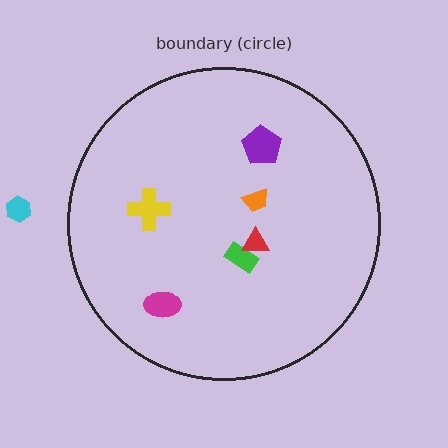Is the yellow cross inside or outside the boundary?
Inside.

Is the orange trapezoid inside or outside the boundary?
Inside.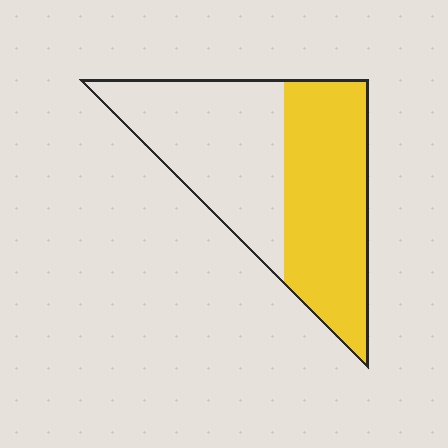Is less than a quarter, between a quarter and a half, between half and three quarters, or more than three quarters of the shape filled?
Between a quarter and a half.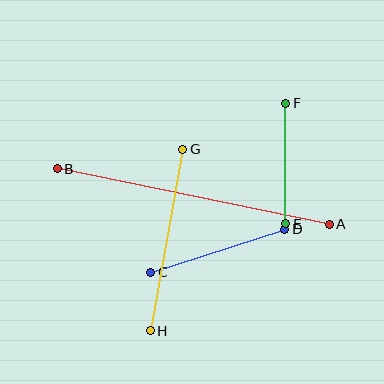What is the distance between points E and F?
The distance is approximately 121 pixels.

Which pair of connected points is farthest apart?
Points A and B are farthest apart.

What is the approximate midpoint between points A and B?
The midpoint is at approximately (193, 196) pixels.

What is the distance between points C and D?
The distance is approximately 141 pixels.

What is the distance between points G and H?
The distance is approximately 184 pixels.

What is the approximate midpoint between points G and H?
The midpoint is at approximately (167, 240) pixels.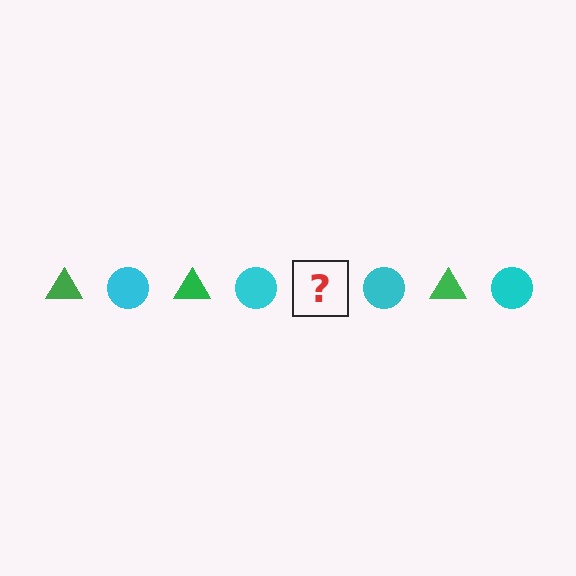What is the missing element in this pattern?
The missing element is a green triangle.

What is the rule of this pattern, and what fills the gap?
The rule is that the pattern alternates between green triangle and cyan circle. The gap should be filled with a green triangle.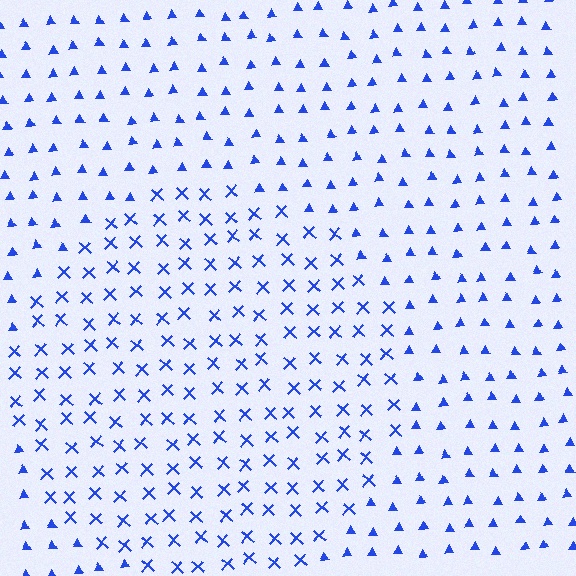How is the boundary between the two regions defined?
The boundary is defined by a change in element shape: X marks inside vs. triangles outside. All elements share the same color and spacing.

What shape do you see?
I see a circle.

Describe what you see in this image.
The image is filled with small blue elements arranged in a uniform grid. A circle-shaped region contains X marks, while the surrounding area contains triangles. The boundary is defined purely by the change in element shape.